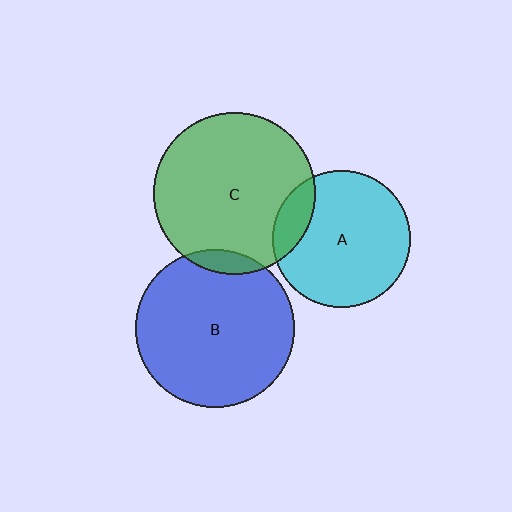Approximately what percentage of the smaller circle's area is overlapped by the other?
Approximately 15%.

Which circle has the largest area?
Circle C (green).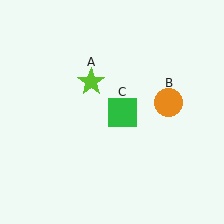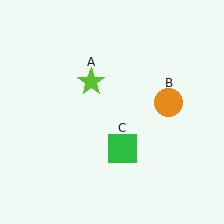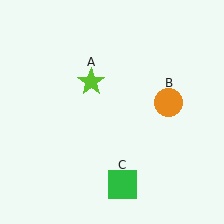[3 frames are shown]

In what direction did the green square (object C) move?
The green square (object C) moved down.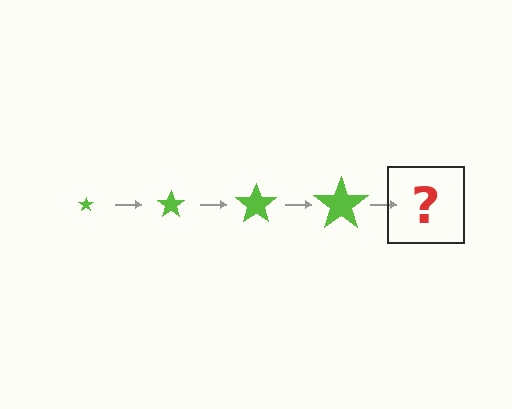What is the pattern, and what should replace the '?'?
The pattern is that the star gets progressively larger each step. The '?' should be a lime star, larger than the previous one.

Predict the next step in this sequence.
The next step is a lime star, larger than the previous one.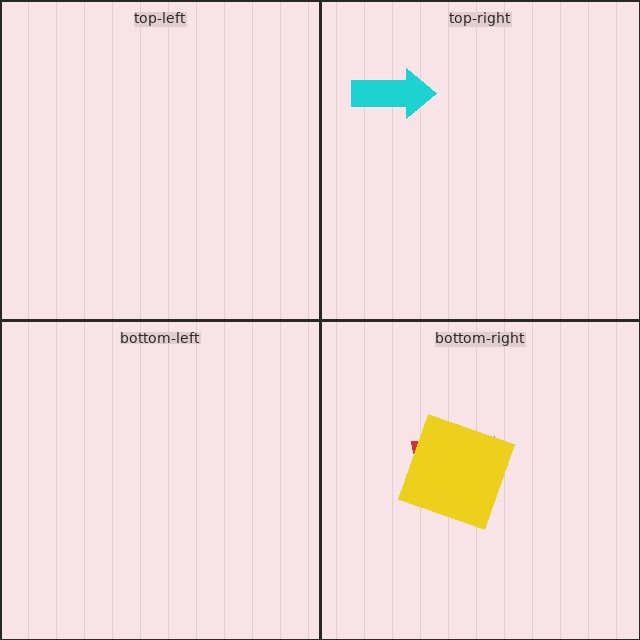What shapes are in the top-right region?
The cyan arrow.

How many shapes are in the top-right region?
1.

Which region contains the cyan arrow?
The top-right region.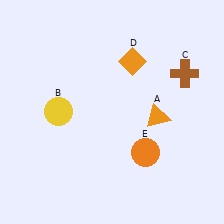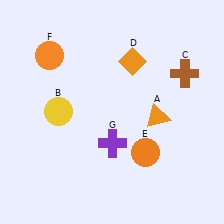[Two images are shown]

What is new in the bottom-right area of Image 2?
A purple cross (G) was added in the bottom-right area of Image 2.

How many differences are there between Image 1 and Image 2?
There are 2 differences between the two images.